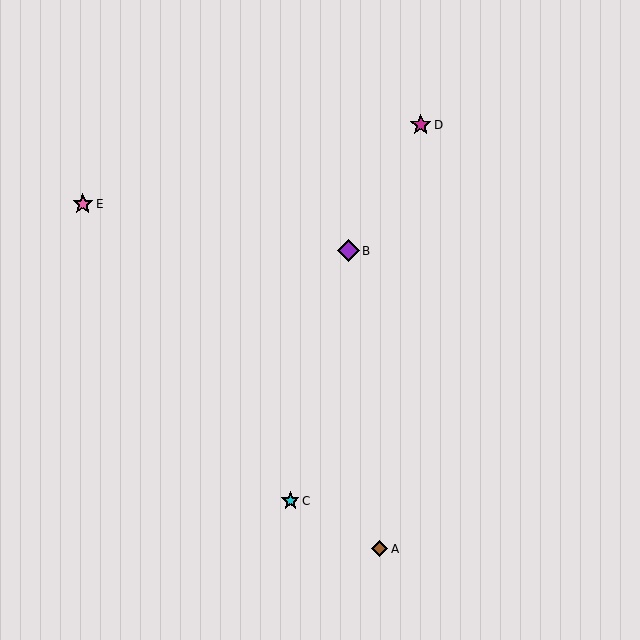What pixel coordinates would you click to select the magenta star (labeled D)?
Click at (421, 125) to select the magenta star D.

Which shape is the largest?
The purple diamond (labeled B) is the largest.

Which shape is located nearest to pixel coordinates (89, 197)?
The pink star (labeled E) at (83, 204) is nearest to that location.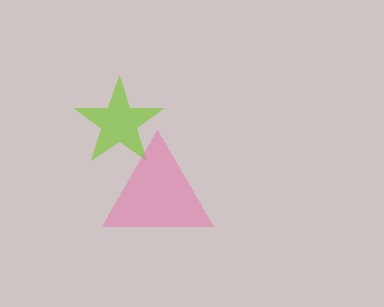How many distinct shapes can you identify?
There are 2 distinct shapes: a lime star, a pink triangle.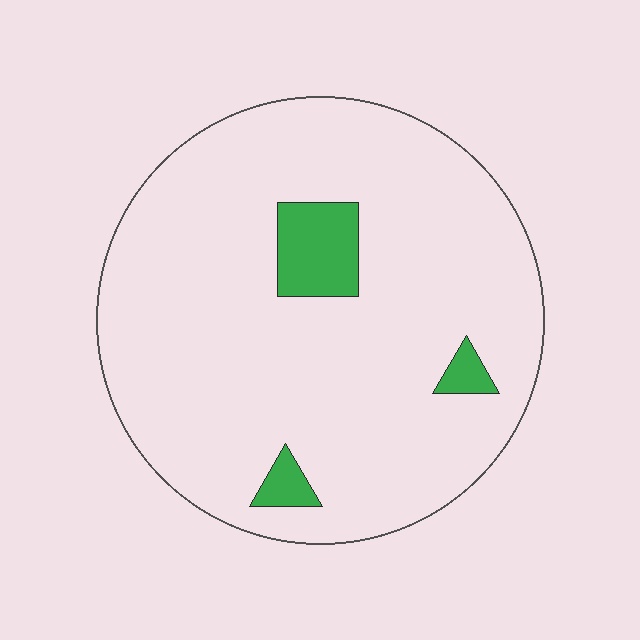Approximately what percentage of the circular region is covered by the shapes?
Approximately 10%.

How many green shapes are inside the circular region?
3.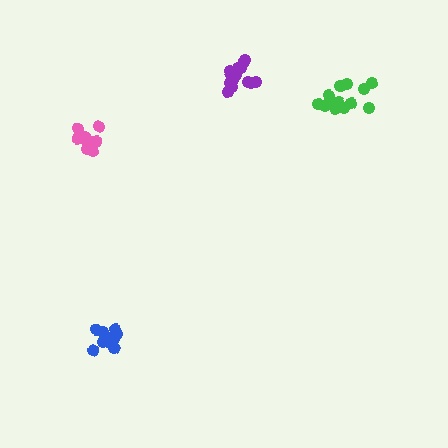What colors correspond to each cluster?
The clusters are colored: pink, blue, green, purple.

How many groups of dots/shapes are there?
There are 4 groups.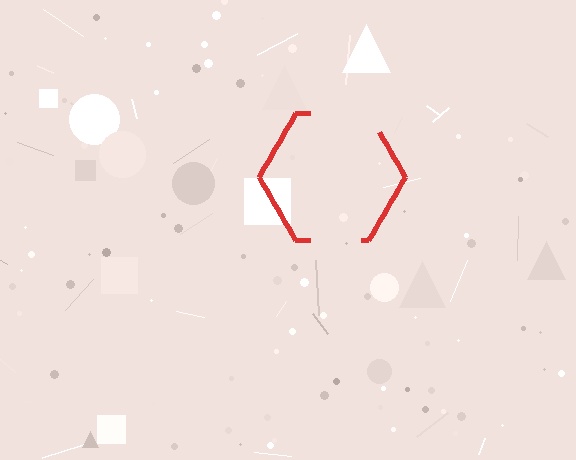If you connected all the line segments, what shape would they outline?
They would outline a hexagon.